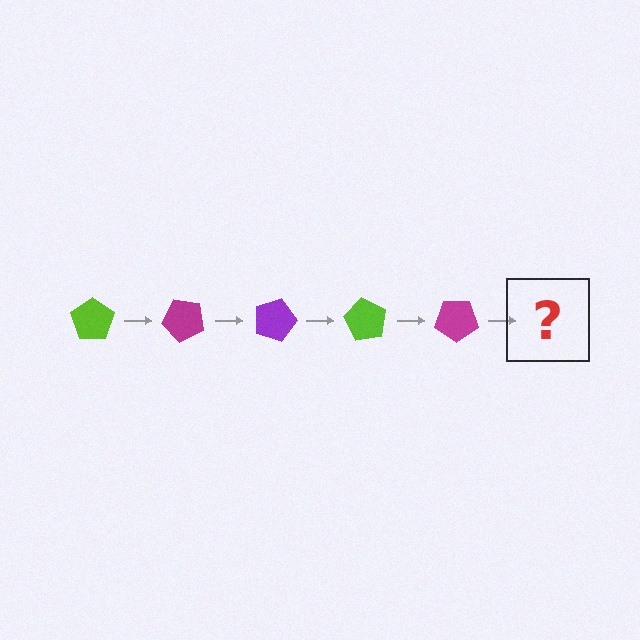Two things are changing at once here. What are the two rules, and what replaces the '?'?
The two rules are that it rotates 45 degrees each step and the color cycles through lime, magenta, and purple. The '?' should be a purple pentagon, rotated 225 degrees from the start.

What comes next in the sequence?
The next element should be a purple pentagon, rotated 225 degrees from the start.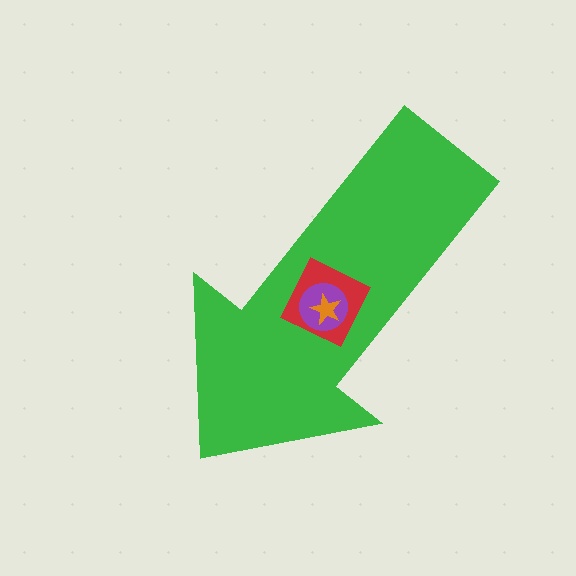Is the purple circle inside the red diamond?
Yes.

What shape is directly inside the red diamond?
The purple circle.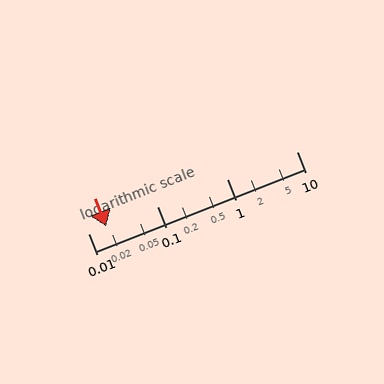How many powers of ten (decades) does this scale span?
The scale spans 3 decades, from 0.01 to 10.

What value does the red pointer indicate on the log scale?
The pointer indicates approximately 0.018.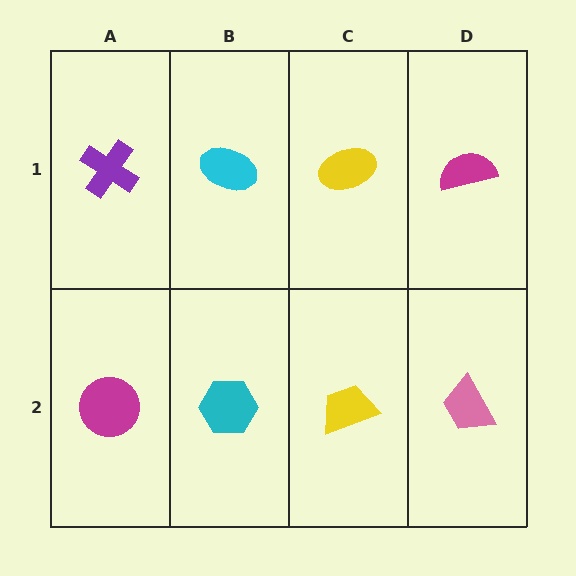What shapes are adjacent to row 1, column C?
A yellow trapezoid (row 2, column C), a cyan ellipse (row 1, column B), a magenta semicircle (row 1, column D).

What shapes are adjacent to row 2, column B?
A cyan ellipse (row 1, column B), a magenta circle (row 2, column A), a yellow trapezoid (row 2, column C).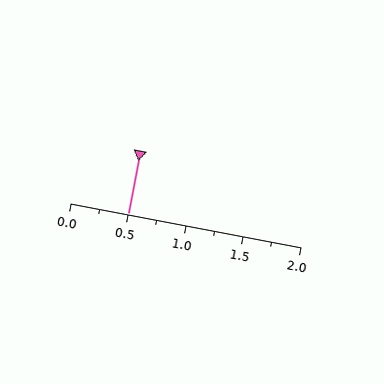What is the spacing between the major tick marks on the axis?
The major ticks are spaced 0.5 apart.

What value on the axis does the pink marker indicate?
The marker indicates approximately 0.5.